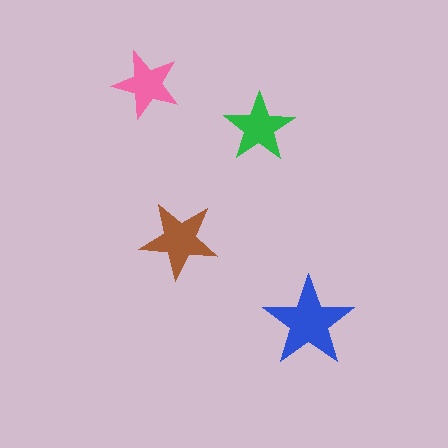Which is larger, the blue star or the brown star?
The blue one.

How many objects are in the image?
There are 4 objects in the image.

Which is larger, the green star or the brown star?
The brown one.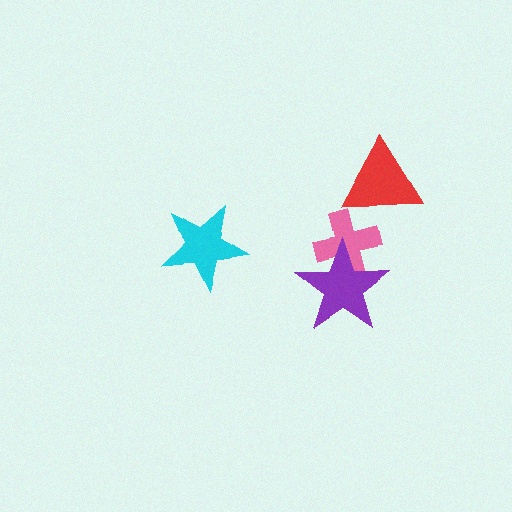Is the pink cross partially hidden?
Yes, it is partially covered by another shape.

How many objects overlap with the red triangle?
1 object overlaps with the red triangle.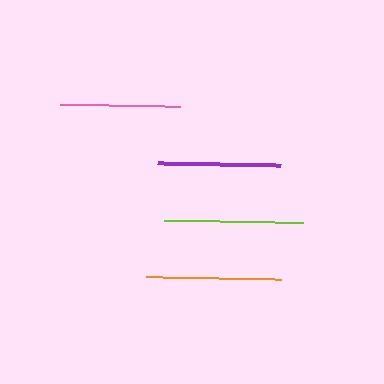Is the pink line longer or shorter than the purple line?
The purple line is longer than the pink line.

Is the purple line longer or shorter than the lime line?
The lime line is longer than the purple line.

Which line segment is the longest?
The lime line is the longest at approximately 139 pixels.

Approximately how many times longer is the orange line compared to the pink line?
The orange line is approximately 1.1 times the length of the pink line.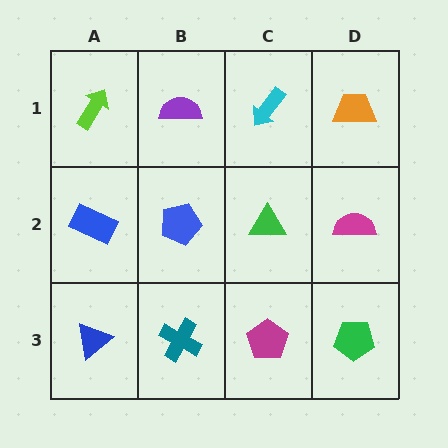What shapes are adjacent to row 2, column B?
A purple semicircle (row 1, column B), a teal cross (row 3, column B), a blue rectangle (row 2, column A), a green triangle (row 2, column C).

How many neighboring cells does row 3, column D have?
2.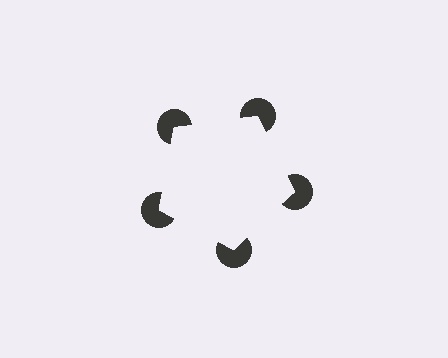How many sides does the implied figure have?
5 sides.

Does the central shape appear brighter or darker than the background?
It typically appears slightly brighter than the background, even though no actual brightness change is drawn.